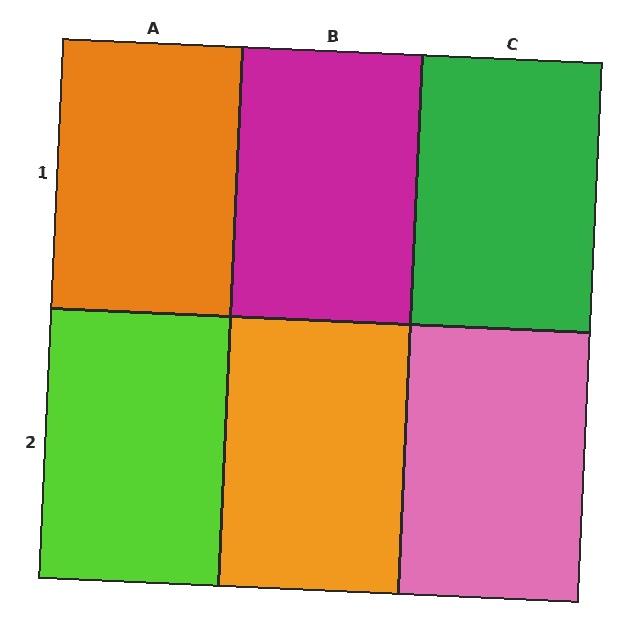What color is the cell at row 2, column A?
Lime.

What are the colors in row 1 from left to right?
Orange, magenta, green.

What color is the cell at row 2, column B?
Orange.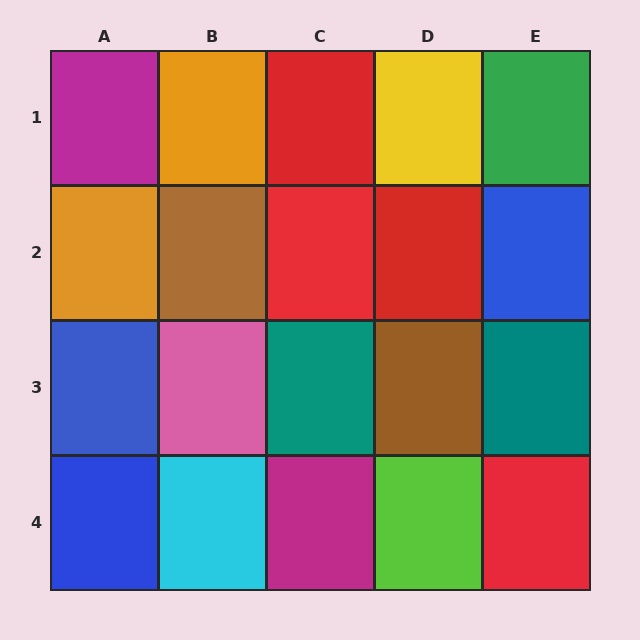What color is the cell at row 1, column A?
Magenta.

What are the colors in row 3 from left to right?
Blue, pink, teal, brown, teal.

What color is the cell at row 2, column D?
Red.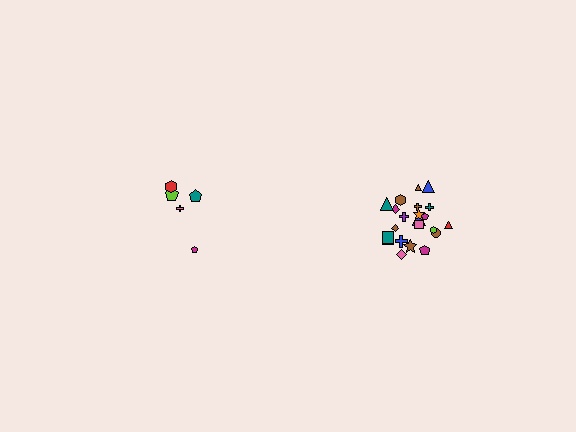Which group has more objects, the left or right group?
The right group.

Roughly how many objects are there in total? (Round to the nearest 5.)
Roughly 25 objects in total.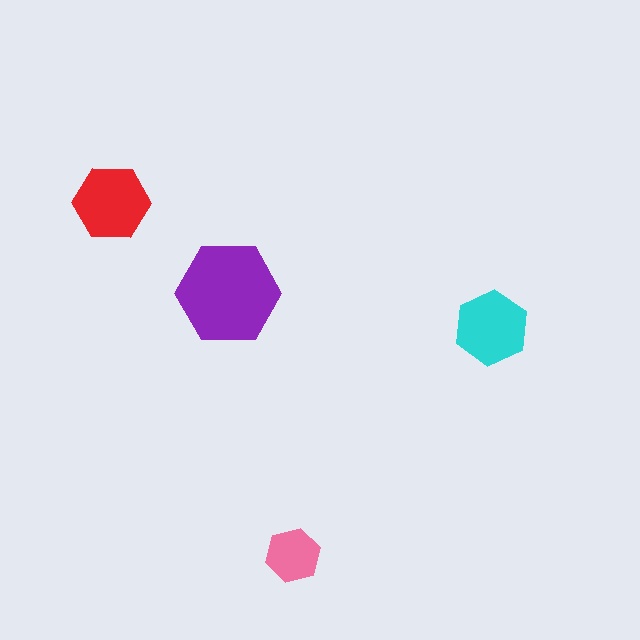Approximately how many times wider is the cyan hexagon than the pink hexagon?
About 1.5 times wider.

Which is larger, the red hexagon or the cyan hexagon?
The red one.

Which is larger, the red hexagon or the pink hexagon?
The red one.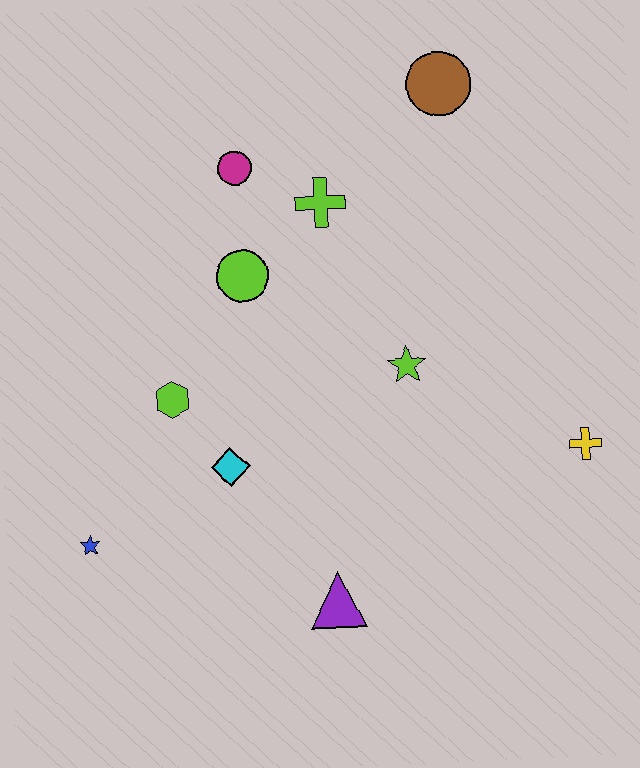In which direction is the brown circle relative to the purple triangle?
The brown circle is above the purple triangle.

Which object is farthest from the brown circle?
The blue star is farthest from the brown circle.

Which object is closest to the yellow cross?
The lime star is closest to the yellow cross.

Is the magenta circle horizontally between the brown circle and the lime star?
No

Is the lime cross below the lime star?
No